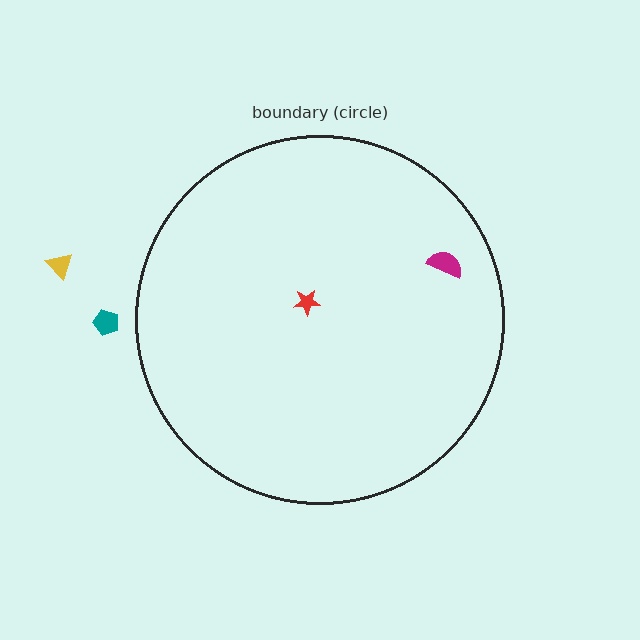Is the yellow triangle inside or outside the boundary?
Outside.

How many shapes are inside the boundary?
2 inside, 2 outside.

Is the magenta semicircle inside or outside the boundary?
Inside.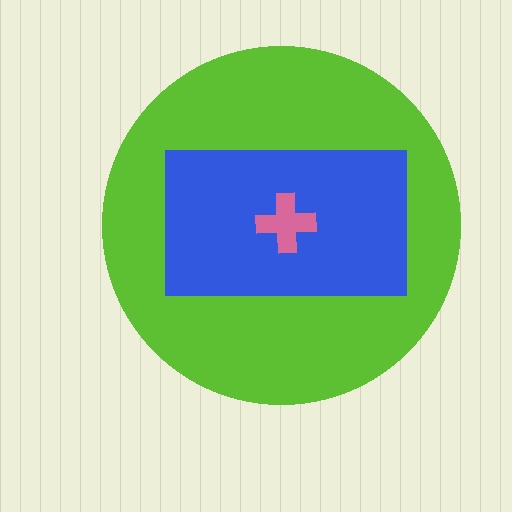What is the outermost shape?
The lime circle.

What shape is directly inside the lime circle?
The blue rectangle.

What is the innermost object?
The pink cross.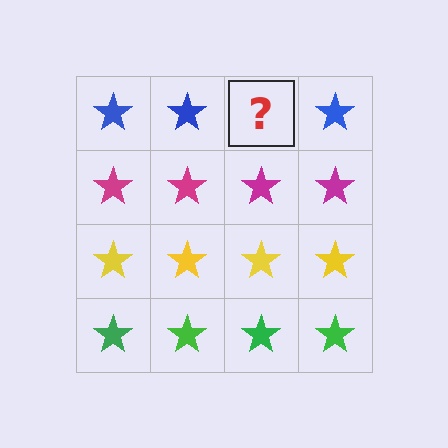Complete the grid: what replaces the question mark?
The question mark should be replaced with a blue star.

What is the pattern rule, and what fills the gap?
The rule is that each row has a consistent color. The gap should be filled with a blue star.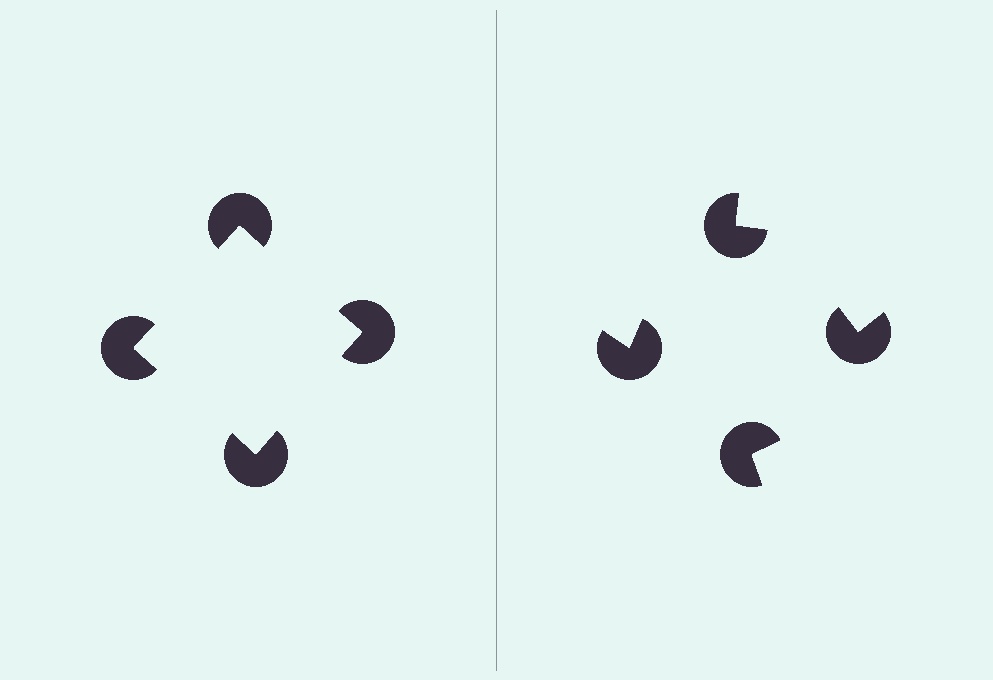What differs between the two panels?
The pac-man discs are positioned identically on both sides; only the wedge orientations differ. On the left they align to a square; on the right they are misaligned.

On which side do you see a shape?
An illusory square appears on the left side. On the right side the wedge cuts are rotated, so no coherent shape forms.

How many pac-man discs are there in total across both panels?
8 — 4 on each side.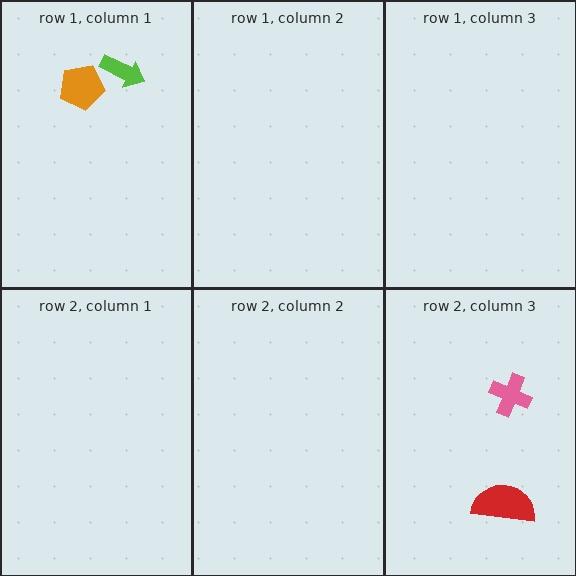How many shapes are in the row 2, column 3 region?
2.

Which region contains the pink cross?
The row 2, column 3 region.